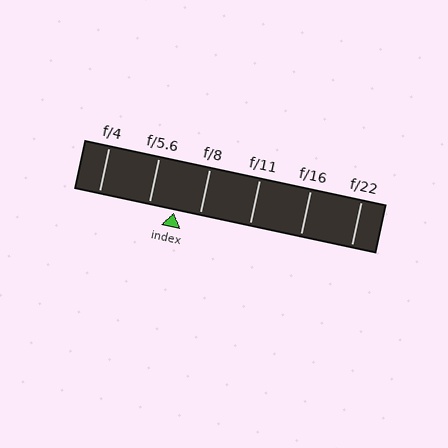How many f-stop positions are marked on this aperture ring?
There are 6 f-stop positions marked.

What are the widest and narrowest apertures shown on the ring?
The widest aperture shown is f/4 and the narrowest is f/22.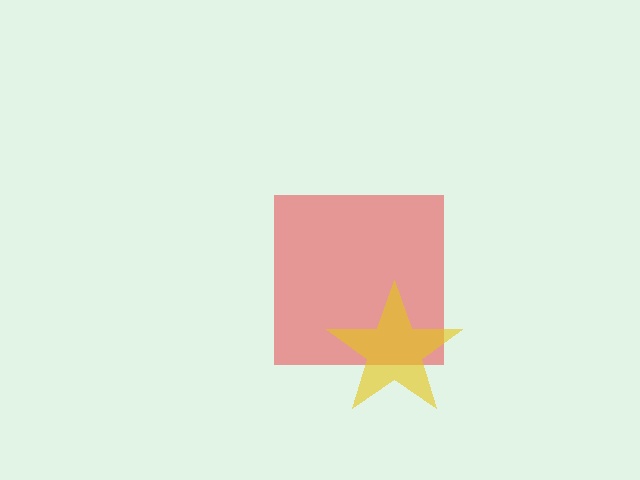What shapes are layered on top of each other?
The layered shapes are: a red square, a yellow star.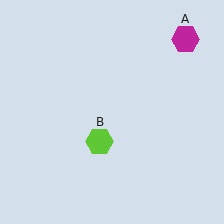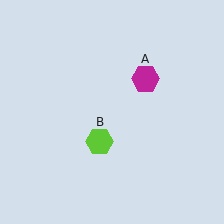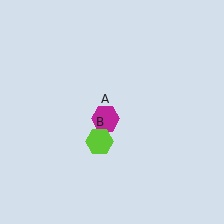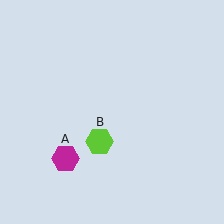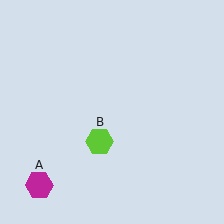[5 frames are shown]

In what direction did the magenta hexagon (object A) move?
The magenta hexagon (object A) moved down and to the left.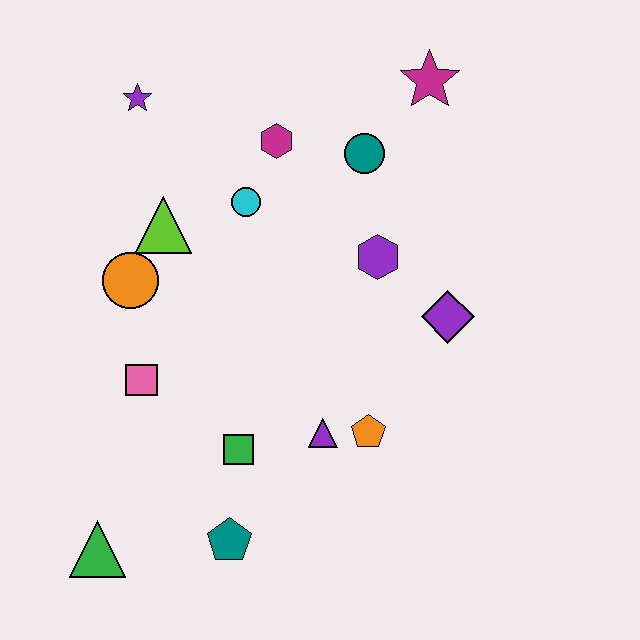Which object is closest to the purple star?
The lime triangle is closest to the purple star.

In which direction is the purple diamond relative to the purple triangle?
The purple diamond is to the right of the purple triangle.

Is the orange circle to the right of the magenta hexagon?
No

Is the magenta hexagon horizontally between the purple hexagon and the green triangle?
Yes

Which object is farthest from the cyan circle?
The green triangle is farthest from the cyan circle.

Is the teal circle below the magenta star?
Yes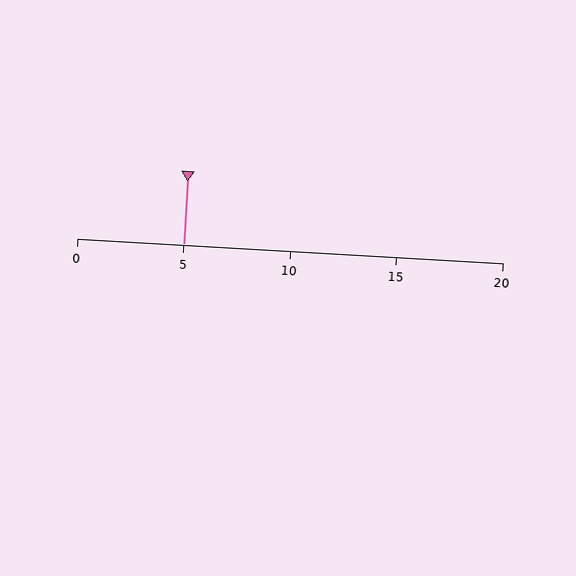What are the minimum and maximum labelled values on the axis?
The axis runs from 0 to 20.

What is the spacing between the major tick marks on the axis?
The major ticks are spaced 5 apart.